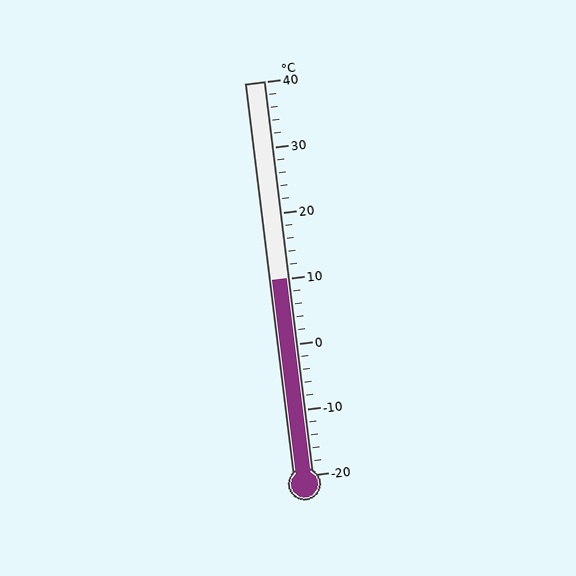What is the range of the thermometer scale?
The thermometer scale ranges from -20°C to 40°C.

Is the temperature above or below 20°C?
The temperature is below 20°C.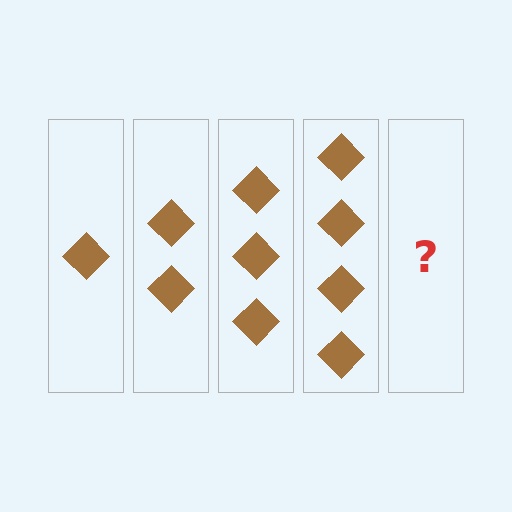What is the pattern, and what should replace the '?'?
The pattern is that each step adds one more diamond. The '?' should be 5 diamonds.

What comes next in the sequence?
The next element should be 5 diamonds.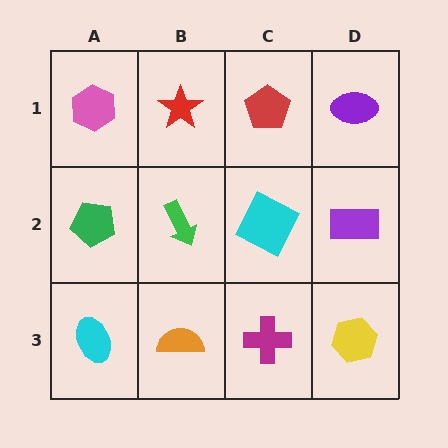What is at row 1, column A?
A pink hexagon.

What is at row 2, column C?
A cyan square.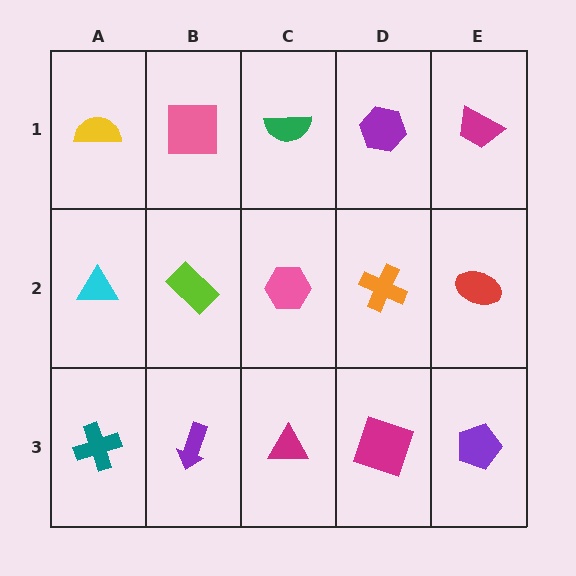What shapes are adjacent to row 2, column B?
A pink square (row 1, column B), a purple arrow (row 3, column B), a cyan triangle (row 2, column A), a pink hexagon (row 2, column C).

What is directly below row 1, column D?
An orange cross.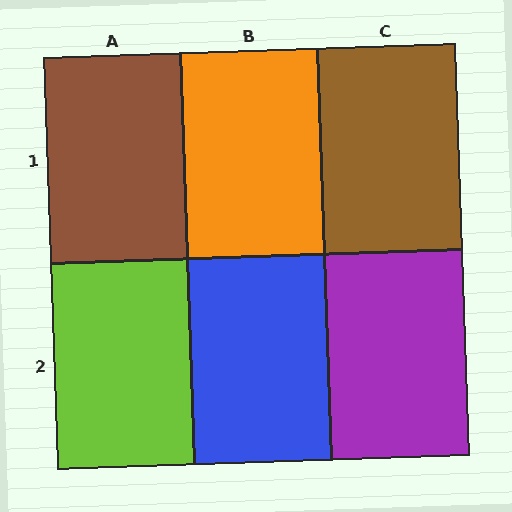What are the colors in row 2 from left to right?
Lime, blue, purple.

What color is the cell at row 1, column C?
Brown.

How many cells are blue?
1 cell is blue.